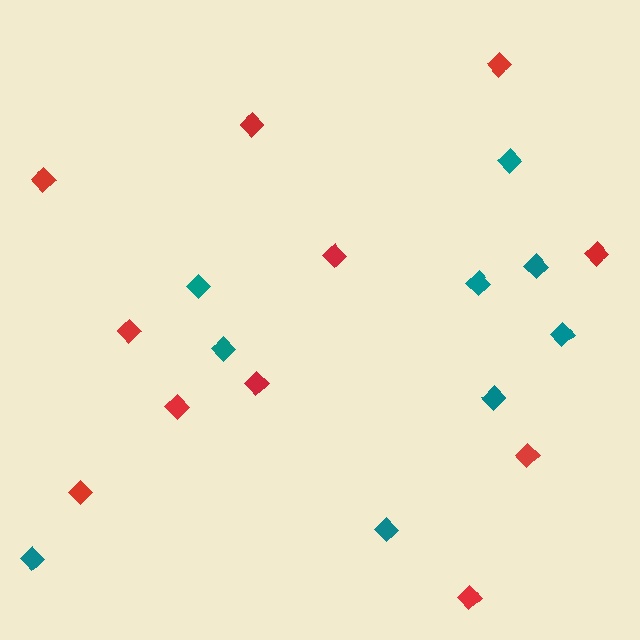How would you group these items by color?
There are 2 groups: one group of red diamonds (11) and one group of teal diamonds (9).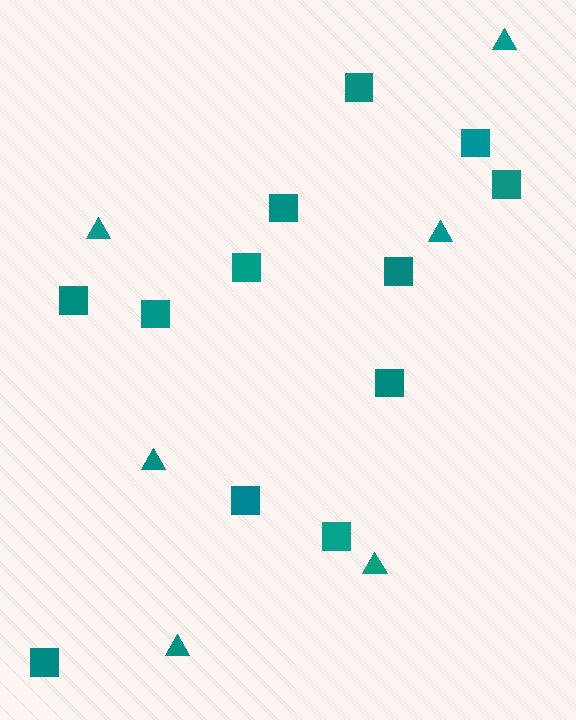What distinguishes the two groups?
There are 2 groups: one group of squares (12) and one group of triangles (6).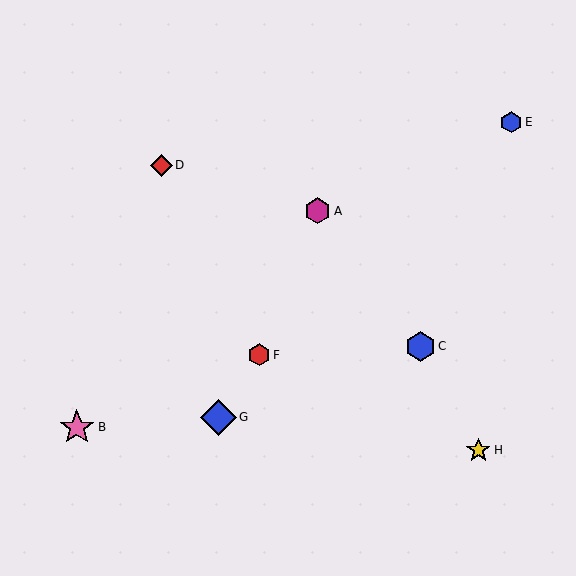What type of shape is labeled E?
Shape E is a blue hexagon.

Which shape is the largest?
The blue diamond (labeled G) is the largest.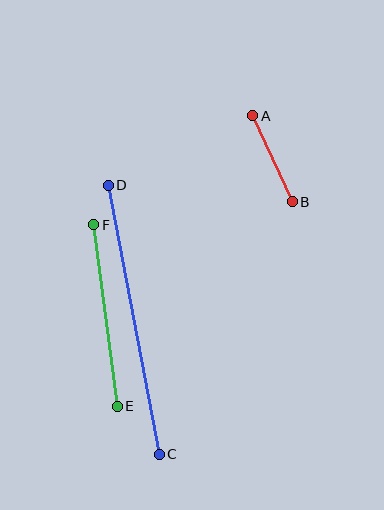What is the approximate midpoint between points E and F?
The midpoint is at approximately (106, 315) pixels.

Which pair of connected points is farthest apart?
Points C and D are farthest apart.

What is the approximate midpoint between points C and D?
The midpoint is at approximately (134, 320) pixels.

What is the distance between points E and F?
The distance is approximately 183 pixels.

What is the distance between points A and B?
The distance is approximately 94 pixels.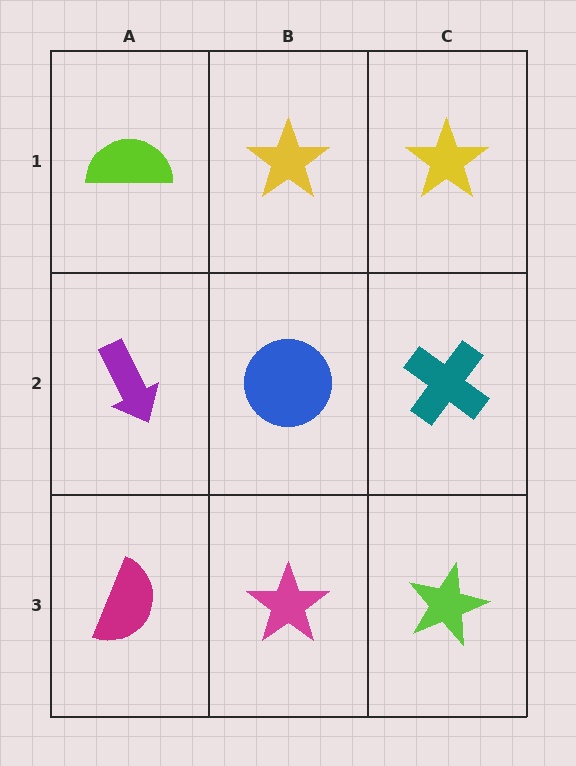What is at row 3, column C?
A lime star.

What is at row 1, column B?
A yellow star.